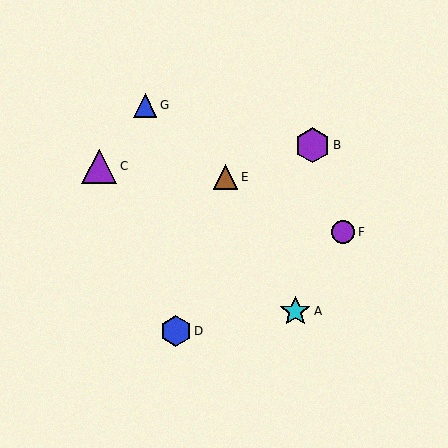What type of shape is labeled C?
Shape C is a purple triangle.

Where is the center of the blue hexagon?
The center of the blue hexagon is at (176, 331).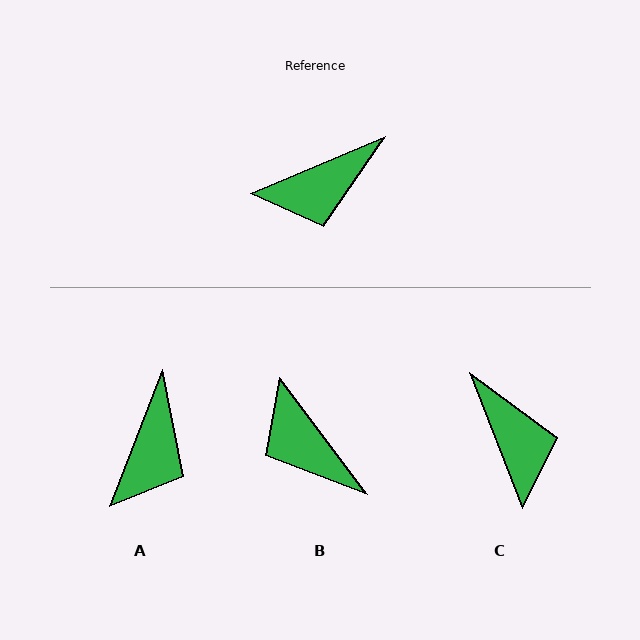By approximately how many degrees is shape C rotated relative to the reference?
Approximately 88 degrees counter-clockwise.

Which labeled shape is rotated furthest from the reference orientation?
C, about 88 degrees away.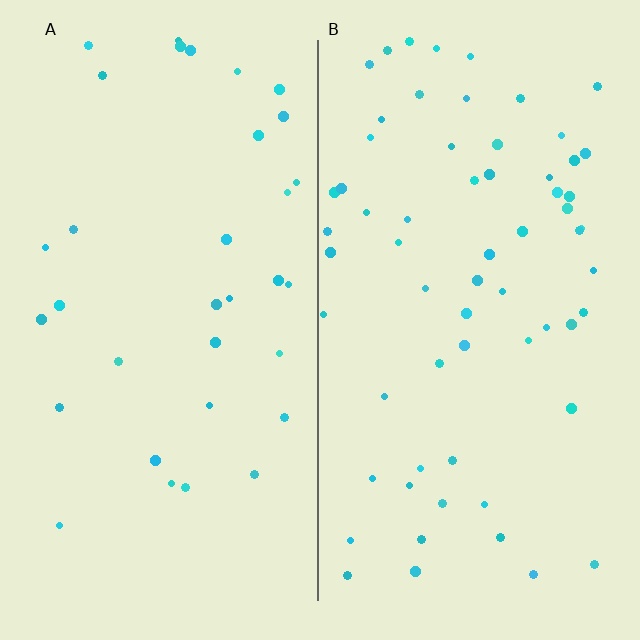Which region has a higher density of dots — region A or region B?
B (the right).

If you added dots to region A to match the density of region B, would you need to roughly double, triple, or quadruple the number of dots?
Approximately double.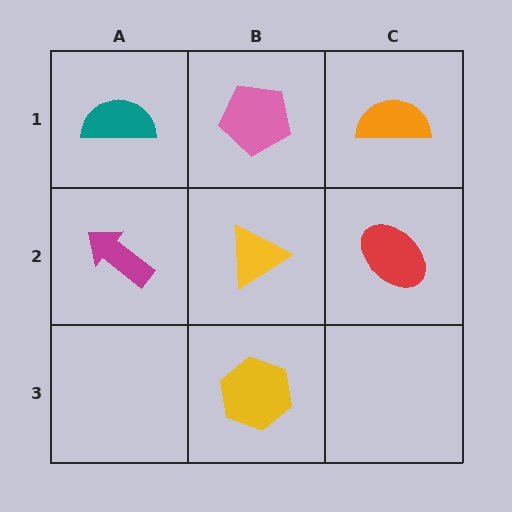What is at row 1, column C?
An orange semicircle.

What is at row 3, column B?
A yellow hexagon.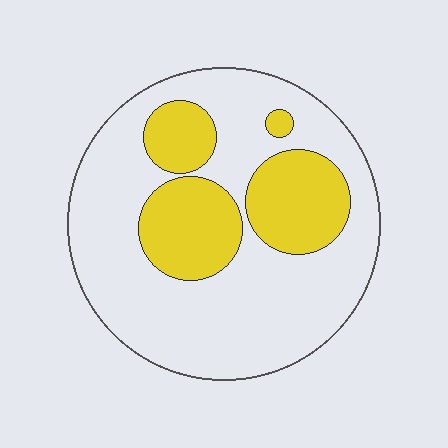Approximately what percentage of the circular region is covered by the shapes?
Approximately 30%.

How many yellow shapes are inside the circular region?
4.